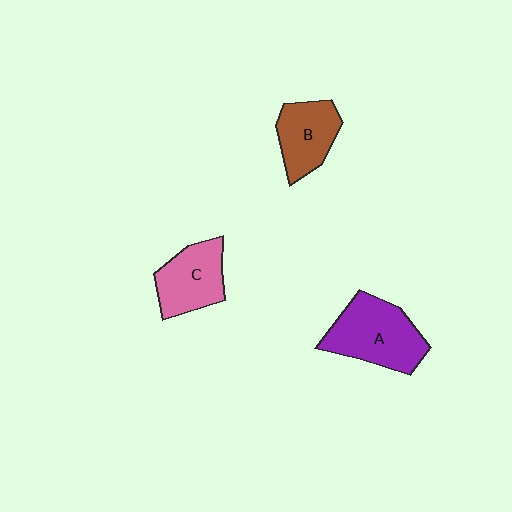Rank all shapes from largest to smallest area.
From largest to smallest: A (purple), C (pink), B (brown).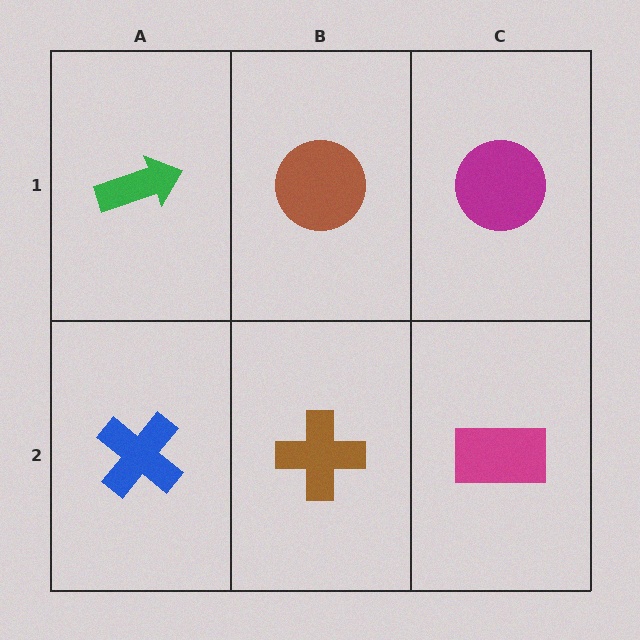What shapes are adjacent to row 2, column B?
A brown circle (row 1, column B), a blue cross (row 2, column A), a magenta rectangle (row 2, column C).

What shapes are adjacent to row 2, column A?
A green arrow (row 1, column A), a brown cross (row 2, column B).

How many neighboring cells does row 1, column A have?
2.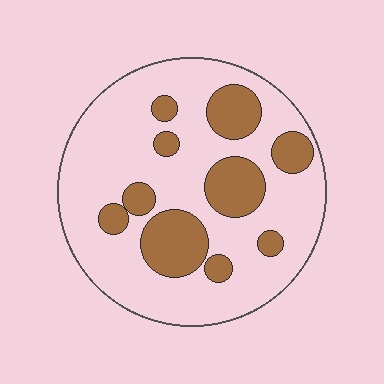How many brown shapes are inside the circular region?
10.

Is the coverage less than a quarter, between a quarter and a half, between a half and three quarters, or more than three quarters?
Between a quarter and a half.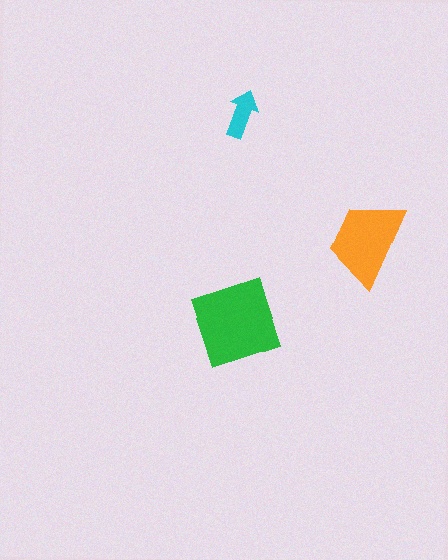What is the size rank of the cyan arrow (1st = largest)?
3rd.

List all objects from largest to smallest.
The green square, the orange trapezoid, the cyan arrow.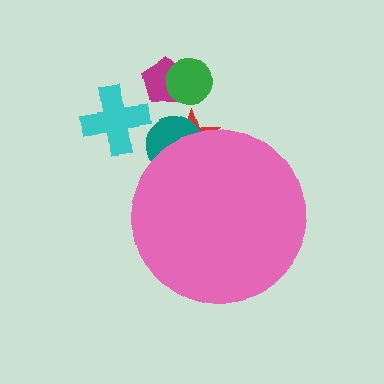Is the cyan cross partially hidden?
No, the cyan cross is fully visible.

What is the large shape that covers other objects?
A pink circle.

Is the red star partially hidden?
Yes, the red star is partially hidden behind the pink circle.